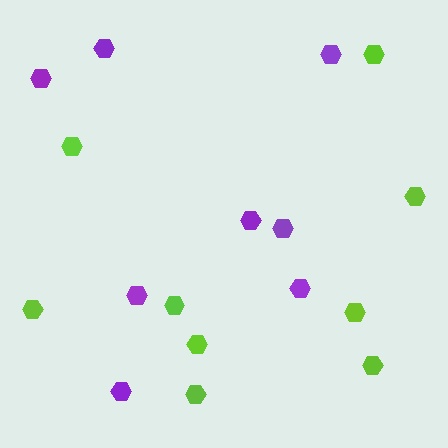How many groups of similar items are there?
There are 2 groups: one group of purple hexagons (8) and one group of lime hexagons (9).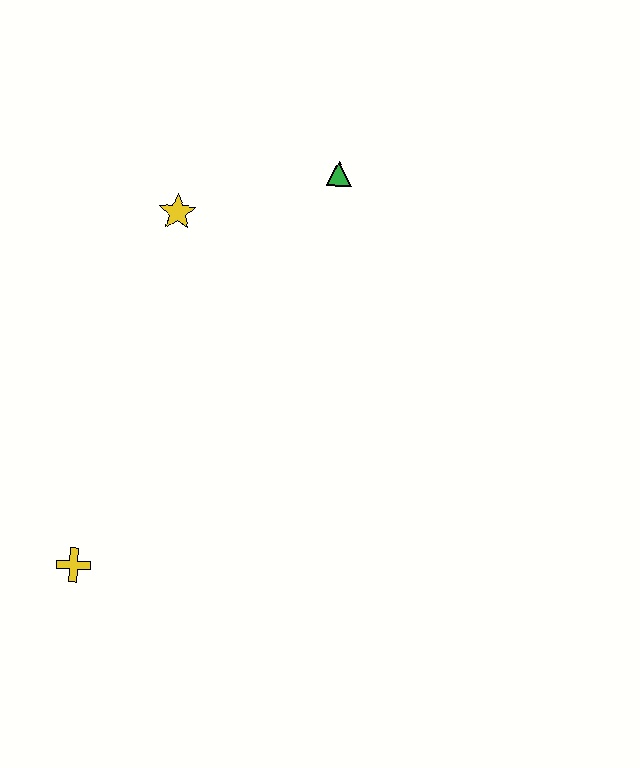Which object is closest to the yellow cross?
The yellow star is closest to the yellow cross.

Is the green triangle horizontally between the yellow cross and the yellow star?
No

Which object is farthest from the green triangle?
The yellow cross is farthest from the green triangle.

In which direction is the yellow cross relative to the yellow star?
The yellow cross is below the yellow star.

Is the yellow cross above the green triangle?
No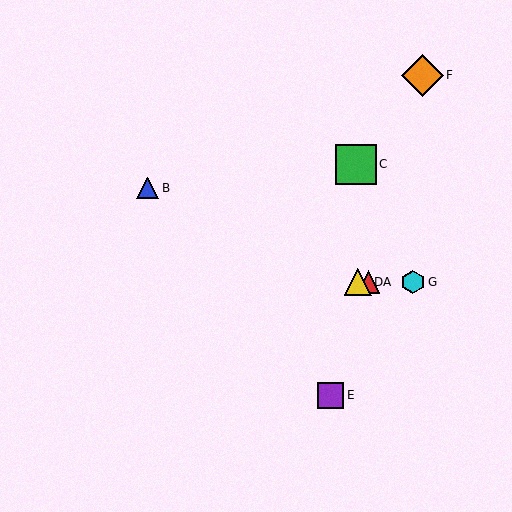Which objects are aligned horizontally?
Objects A, D, G are aligned horizontally.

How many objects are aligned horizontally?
3 objects (A, D, G) are aligned horizontally.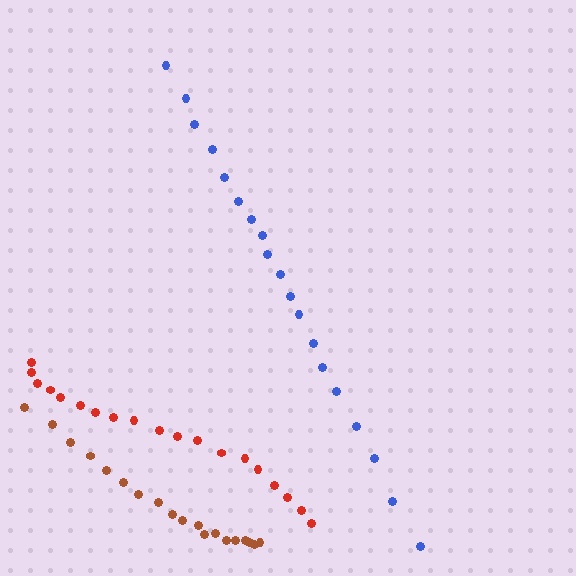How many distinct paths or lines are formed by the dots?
There are 3 distinct paths.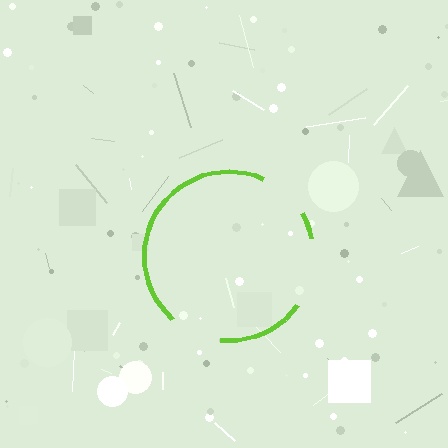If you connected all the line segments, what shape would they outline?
They would outline a circle.